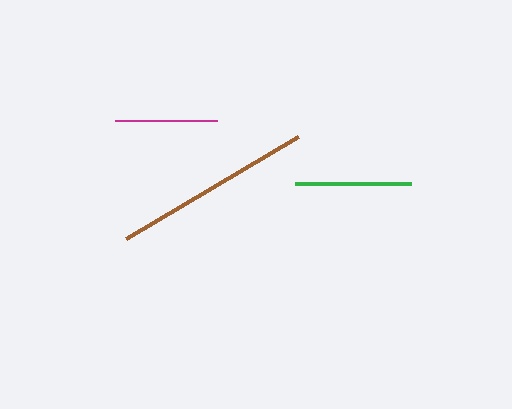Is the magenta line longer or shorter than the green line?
The green line is longer than the magenta line.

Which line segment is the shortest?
The magenta line is the shortest at approximately 101 pixels.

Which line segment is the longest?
The brown line is the longest at approximately 199 pixels.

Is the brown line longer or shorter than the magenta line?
The brown line is longer than the magenta line.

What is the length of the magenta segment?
The magenta segment is approximately 101 pixels long.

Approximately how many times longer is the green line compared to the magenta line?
The green line is approximately 1.2 times the length of the magenta line.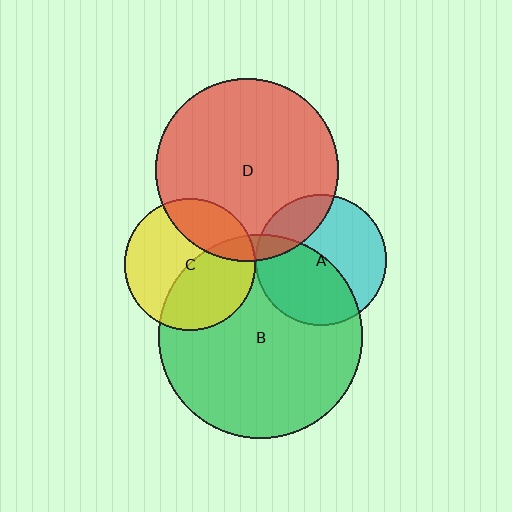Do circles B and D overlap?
Yes.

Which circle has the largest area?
Circle B (green).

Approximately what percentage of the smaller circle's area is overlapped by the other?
Approximately 5%.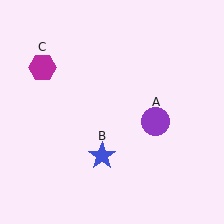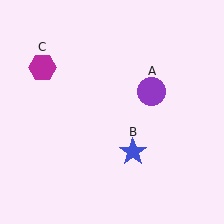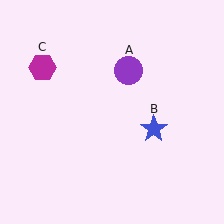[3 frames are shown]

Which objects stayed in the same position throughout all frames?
Magenta hexagon (object C) remained stationary.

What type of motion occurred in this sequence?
The purple circle (object A), blue star (object B) rotated counterclockwise around the center of the scene.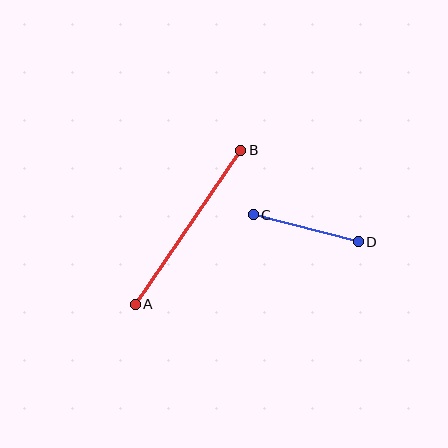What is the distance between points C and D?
The distance is approximately 109 pixels.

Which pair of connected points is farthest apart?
Points A and B are farthest apart.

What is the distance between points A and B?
The distance is approximately 187 pixels.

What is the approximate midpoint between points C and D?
The midpoint is at approximately (306, 228) pixels.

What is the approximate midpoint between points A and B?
The midpoint is at approximately (188, 227) pixels.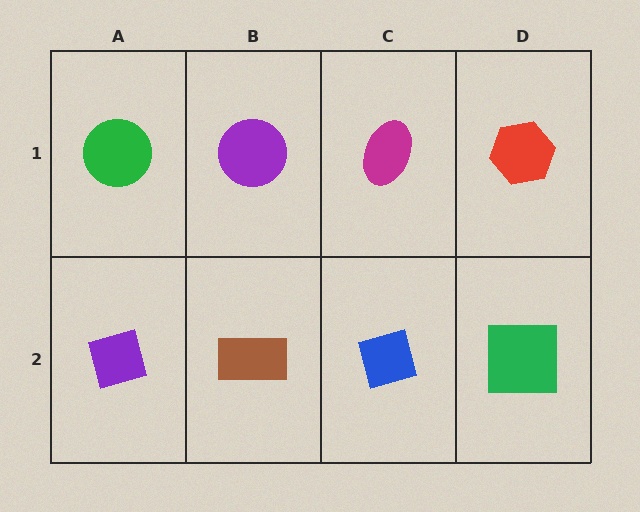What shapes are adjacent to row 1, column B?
A brown rectangle (row 2, column B), a green circle (row 1, column A), a magenta ellipse (row 1, column C).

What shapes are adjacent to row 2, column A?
A green circle (row 1, column A), a brown rectangle (row 2, column B).